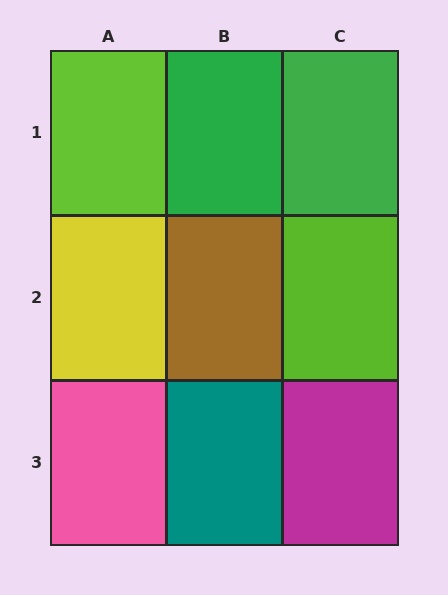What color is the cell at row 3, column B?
Teal.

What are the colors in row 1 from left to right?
Lime, green, green.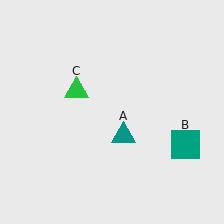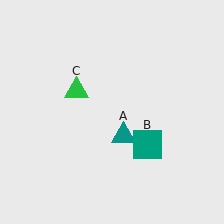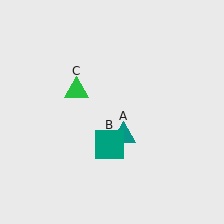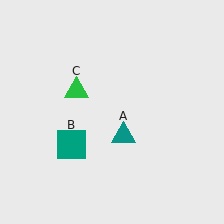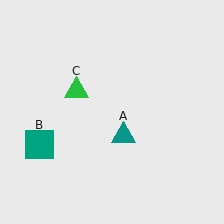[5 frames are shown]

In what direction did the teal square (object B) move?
The teal square (object B) moved left.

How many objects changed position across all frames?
1 object changed position: teal square (object B).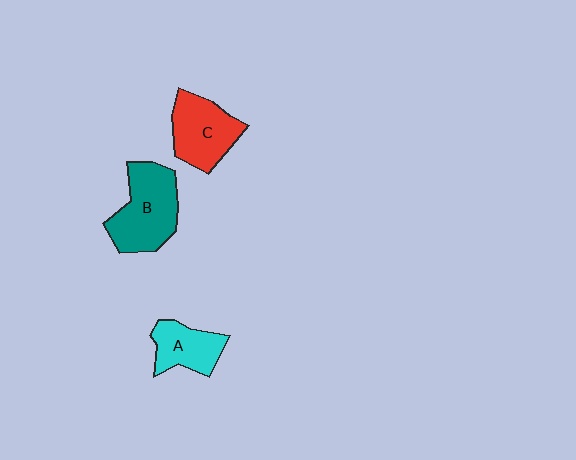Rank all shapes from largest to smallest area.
From largest to smallest: B (teal), C (red), A (cyan).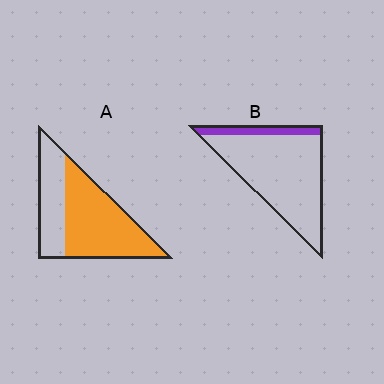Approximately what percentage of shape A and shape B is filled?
A is approximately 65% and B is approximately 15%.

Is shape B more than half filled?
No.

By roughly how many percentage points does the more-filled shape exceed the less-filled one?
By roughly 50 percentage points (A over B).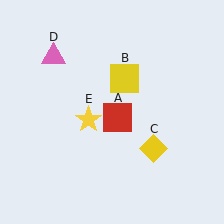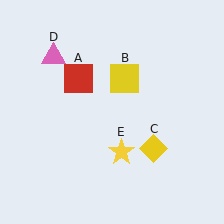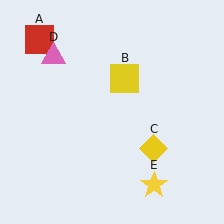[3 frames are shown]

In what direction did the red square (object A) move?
The red square (object A) moved up and to the left.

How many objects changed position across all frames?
2 objects changed position: red square (object A), yellow star (object E).